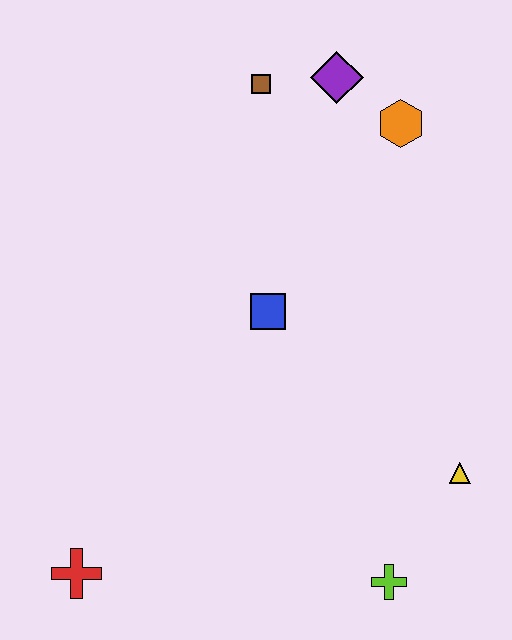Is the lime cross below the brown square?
Yes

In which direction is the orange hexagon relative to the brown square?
The orange hexagon is to the right of the brown square.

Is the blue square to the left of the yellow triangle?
Yes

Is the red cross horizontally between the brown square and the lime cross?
No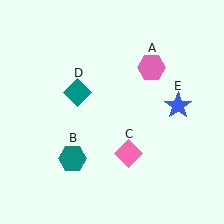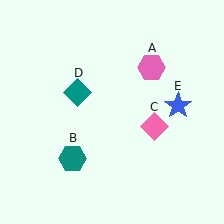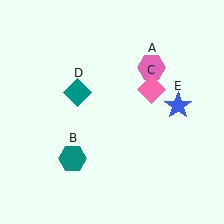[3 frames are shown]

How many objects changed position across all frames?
1 object changed position: pink diamond (object C).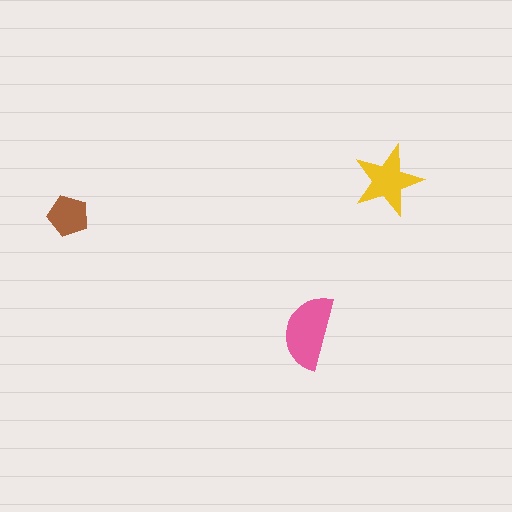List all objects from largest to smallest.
The pink semicircle, the yellow star, the brown pentagon.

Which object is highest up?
The yellow star is topmost.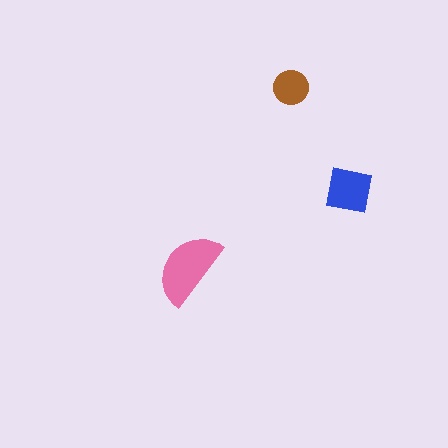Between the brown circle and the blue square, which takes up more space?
The blue square.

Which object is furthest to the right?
The blue square is rightmost.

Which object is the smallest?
The brown circle.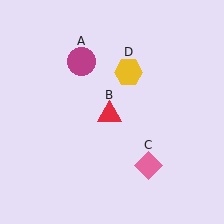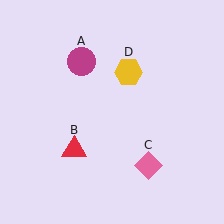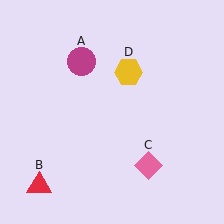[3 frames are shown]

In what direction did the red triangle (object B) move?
The red triangle (object B) moved down and to the left.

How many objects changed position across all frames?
1 object changed position: red triangle (object B).